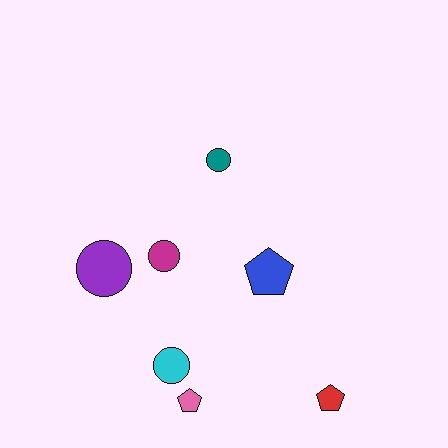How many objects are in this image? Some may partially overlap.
There are 7 objects.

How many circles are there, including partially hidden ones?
There are 4 circles.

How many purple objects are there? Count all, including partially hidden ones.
There is 1 purple object.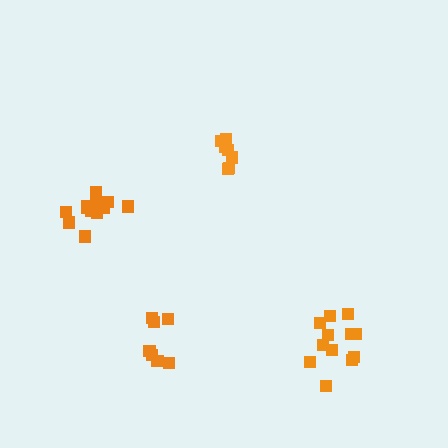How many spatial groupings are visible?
There are 4 spatial groupings.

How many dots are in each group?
Group 1: 7 dots, Group 2: 7 dots, Group 3: 12 dots, Group 4: 12 dots (38 total).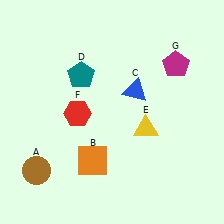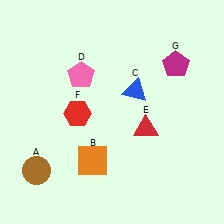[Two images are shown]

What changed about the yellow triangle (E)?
In Image 1, E is yellow. In Image 2, it changed to red.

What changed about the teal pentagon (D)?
In Image 1, D is teal. In Image 2, it changed to pink.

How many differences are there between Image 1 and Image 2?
There are 2 differences between the two images.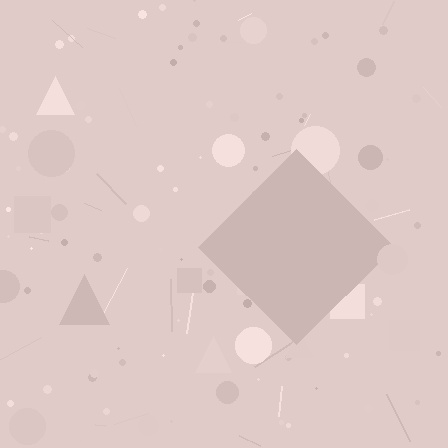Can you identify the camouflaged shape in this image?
The camouflaged shape is a diamond.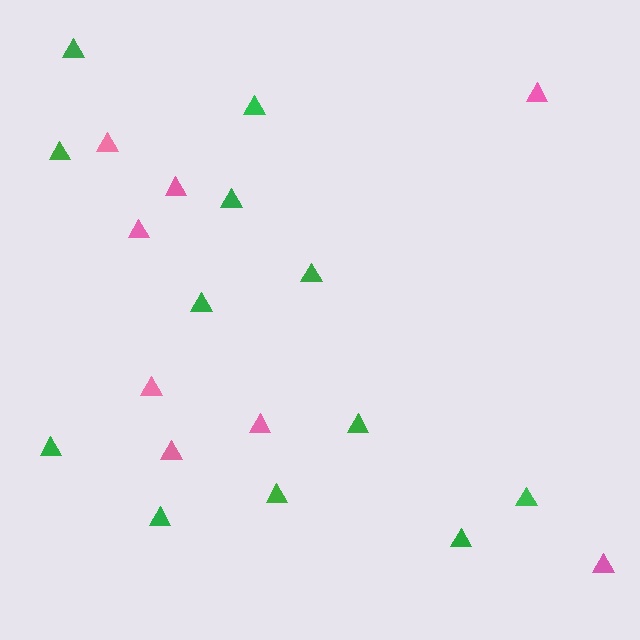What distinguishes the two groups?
There are 2 groups: one group of pink triangles (8) and one group of green triangles (12).